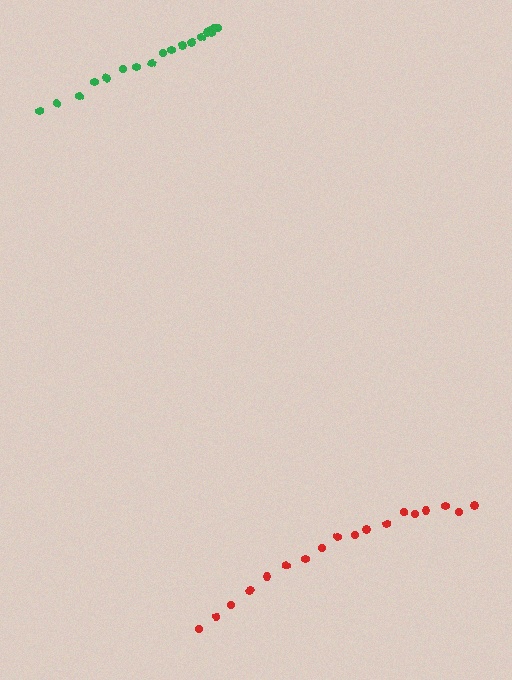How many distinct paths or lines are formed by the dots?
There are 2 distinct paths.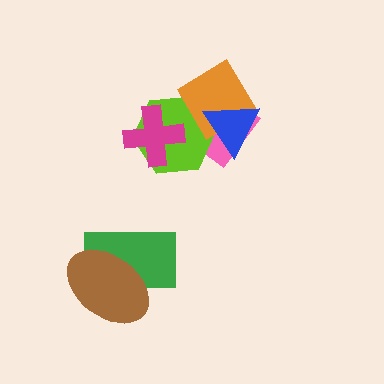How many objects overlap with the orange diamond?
3 objects overlap with the orange diamond.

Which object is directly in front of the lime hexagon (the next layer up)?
The orange diamond is directly in front of the lime hexagon.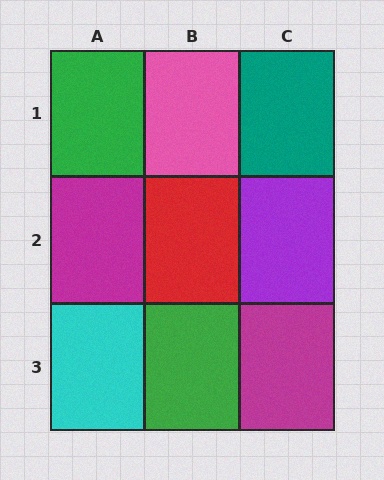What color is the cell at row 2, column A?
Magenta.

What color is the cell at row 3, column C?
Magenta.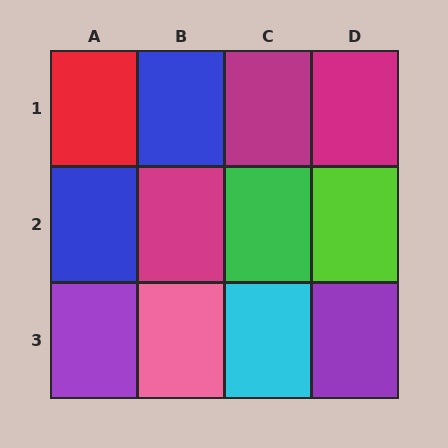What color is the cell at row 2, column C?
Green.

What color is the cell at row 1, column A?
Red.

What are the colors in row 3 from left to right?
Purple, pink, cyan, purple.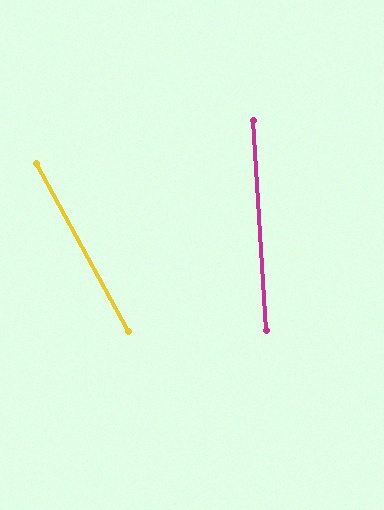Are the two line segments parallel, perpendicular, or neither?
Neither parallel nor perpendicular — they differ by about 25°.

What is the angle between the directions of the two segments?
Approximately 25 degrees.